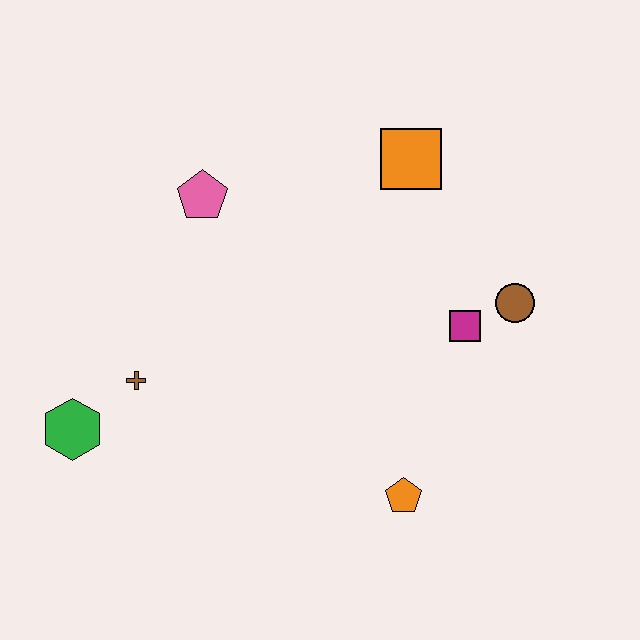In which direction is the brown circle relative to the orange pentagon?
The brown circle is above the orange pentagon.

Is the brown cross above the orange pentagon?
Yes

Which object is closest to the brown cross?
The green hexagon is closest to the brown cross.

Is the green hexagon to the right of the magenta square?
No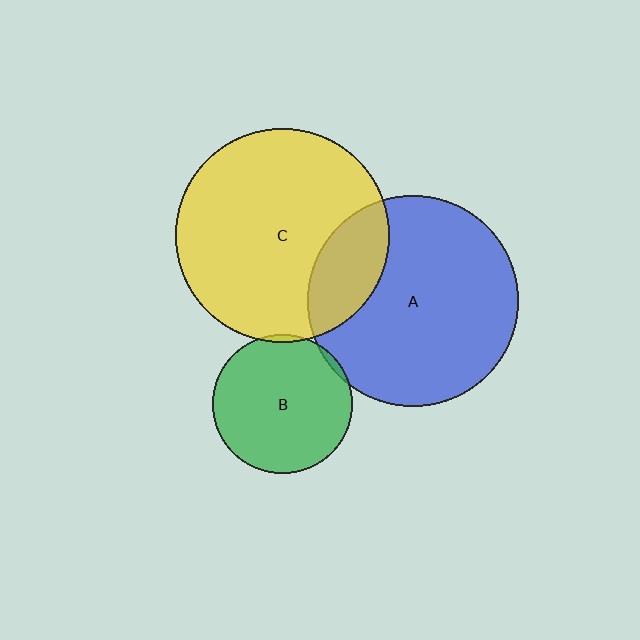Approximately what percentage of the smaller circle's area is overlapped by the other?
Approximately 20%.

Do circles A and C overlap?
Yes.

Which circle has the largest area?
Circle C (yellow).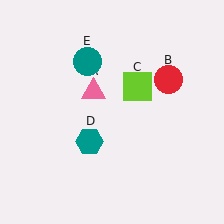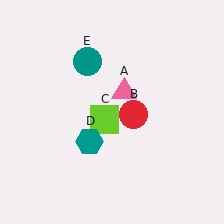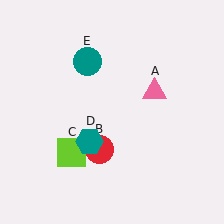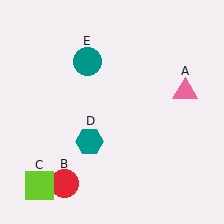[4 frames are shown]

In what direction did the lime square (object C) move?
The lime square (object C) moved down and to the left.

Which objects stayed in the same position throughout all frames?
Teal hexagon (object D) and teal circle (object E) remained stationary.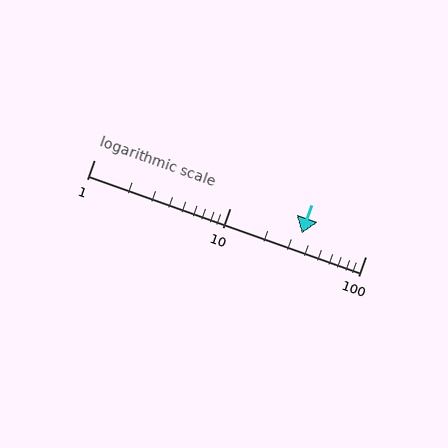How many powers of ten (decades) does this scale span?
The scale spans 2 decades, from 1 to 100.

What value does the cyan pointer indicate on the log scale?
The pointer indicates approximately 34.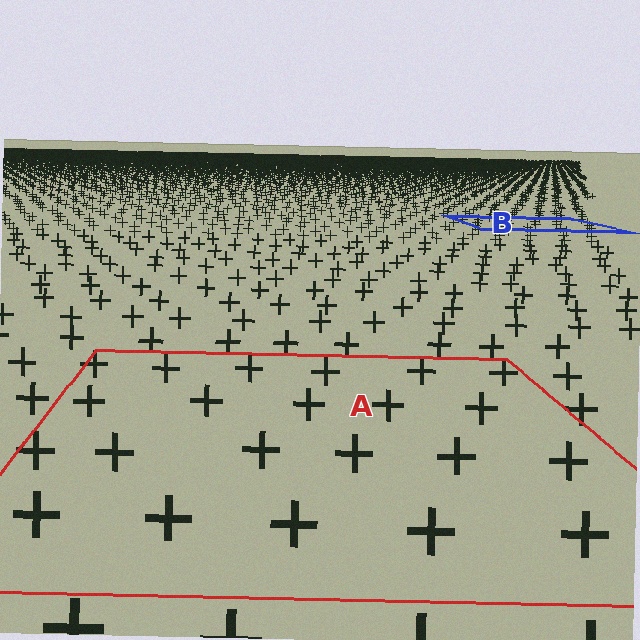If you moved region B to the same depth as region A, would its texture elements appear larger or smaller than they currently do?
They would appear larger. At a closer depth, the same texture elements are projected at a bigger on-screen size.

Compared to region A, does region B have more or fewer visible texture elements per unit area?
Region B has more texture elements per unit area — they are packed more densely because it is farther away.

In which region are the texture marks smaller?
The texture marks are smaller in region B, because it is farther away.